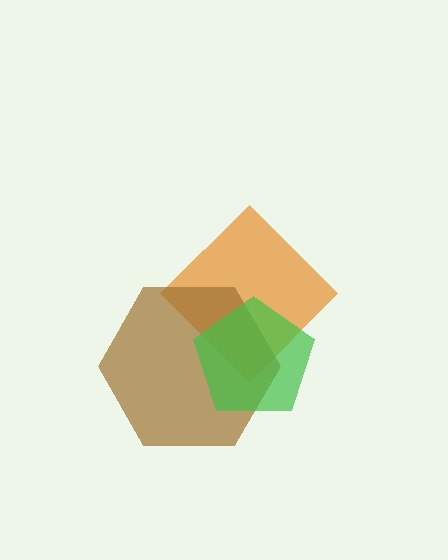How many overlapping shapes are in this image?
There are 3 overlapping shapes in the image.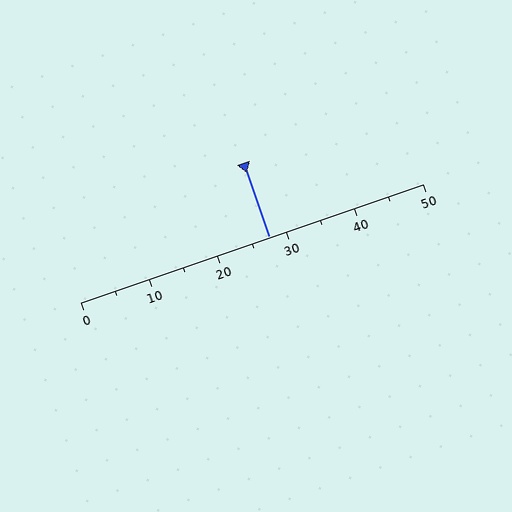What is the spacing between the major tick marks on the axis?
The major ticks are spaced 10 apart.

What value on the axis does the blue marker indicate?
The marker indicates approximately 27.5.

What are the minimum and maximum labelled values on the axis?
The axis runs from 0 to 50.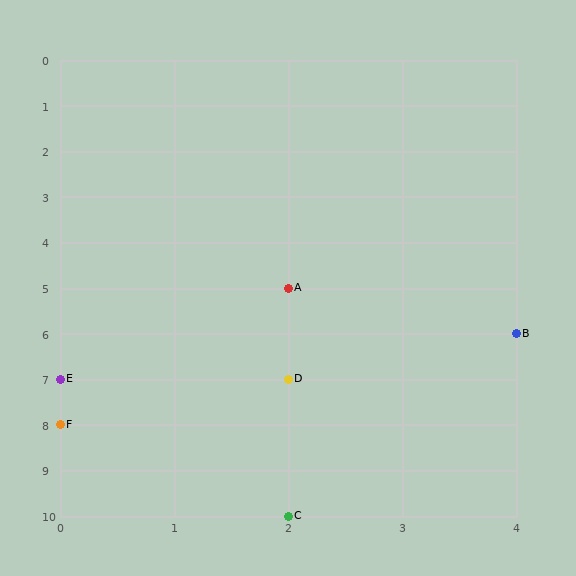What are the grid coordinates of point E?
Point E is at grid coordinates (0, 7).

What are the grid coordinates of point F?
Point F is at grid coordinates (0, 8).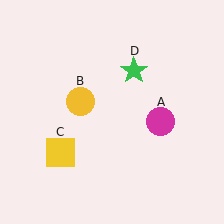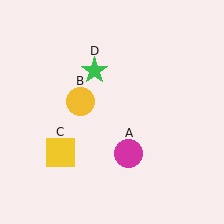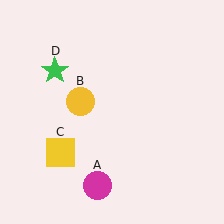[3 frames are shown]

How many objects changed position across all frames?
2 objects changed position: magenta circle (object A), green star (object D).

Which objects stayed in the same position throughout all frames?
Yellow circle (object B) and yellow square (object C) remained stationary.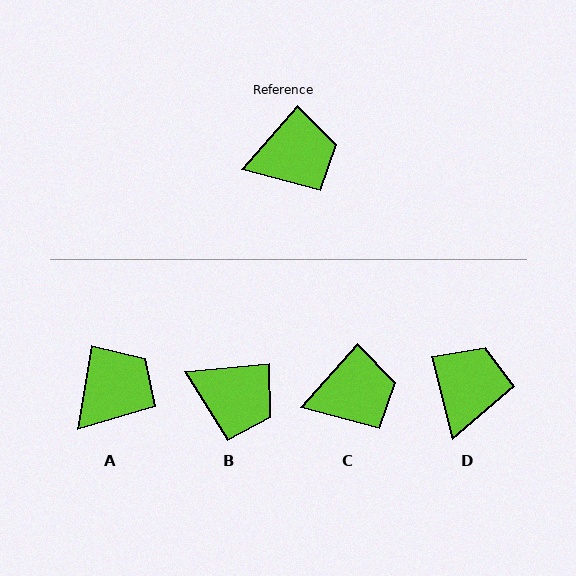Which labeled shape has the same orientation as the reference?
C.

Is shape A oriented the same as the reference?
No, it is off by about 31 degrees.